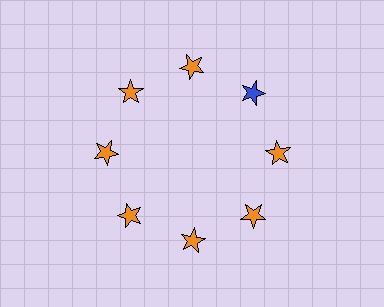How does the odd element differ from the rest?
It has a different color: blue instead of orange.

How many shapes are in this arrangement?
There are 8 shapes arranged in a ring pattern.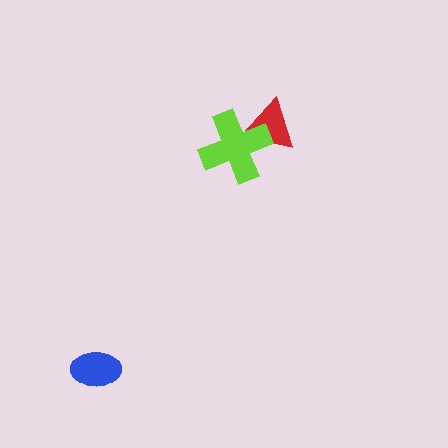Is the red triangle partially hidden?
Yes, it is partially covered by another shape.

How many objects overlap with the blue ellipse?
0 objects overlap with the blue ellipse.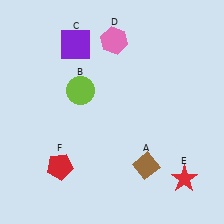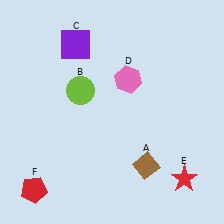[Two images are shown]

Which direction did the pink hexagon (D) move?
The pink hexagon (D) moved down.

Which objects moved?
The objects that moved are: the pink hexagon (D), the red pentagon (F).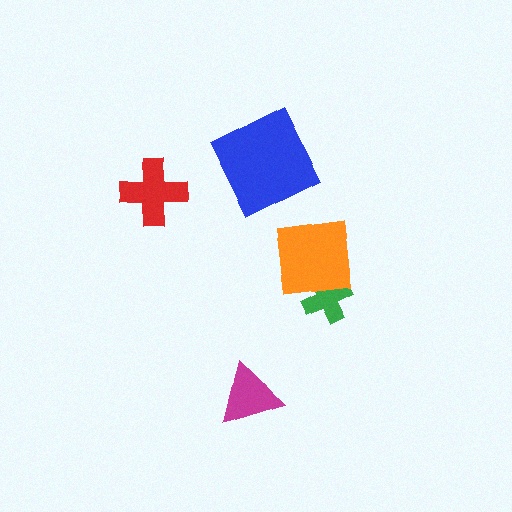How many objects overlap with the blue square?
0 objects overlap with the blue square.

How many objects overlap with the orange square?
1 object overlaps with the orange square.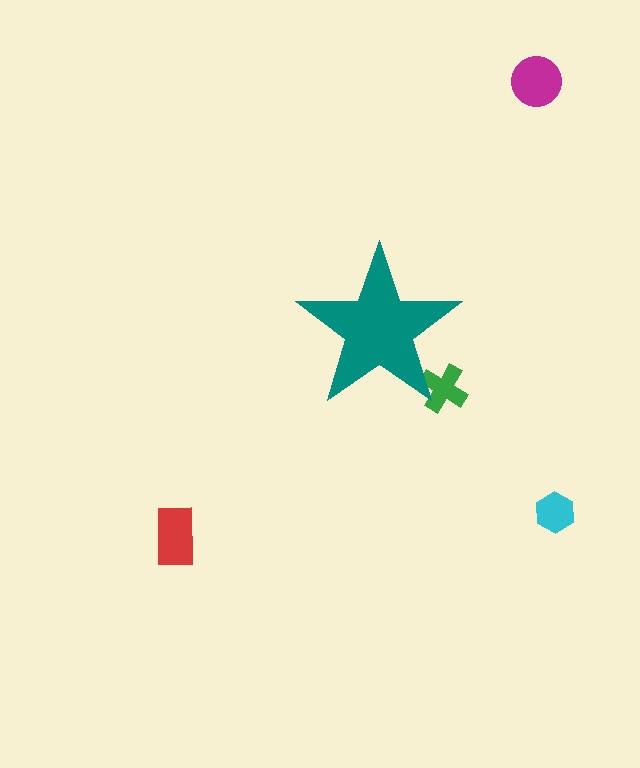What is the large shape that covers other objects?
A teal star.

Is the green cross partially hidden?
Yes, the green cross is partially hidden behind the teal star.